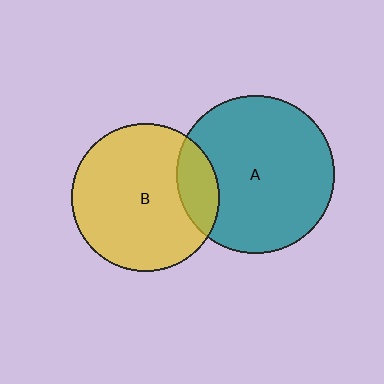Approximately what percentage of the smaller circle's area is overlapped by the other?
Approximately 15%.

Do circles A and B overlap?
Yes.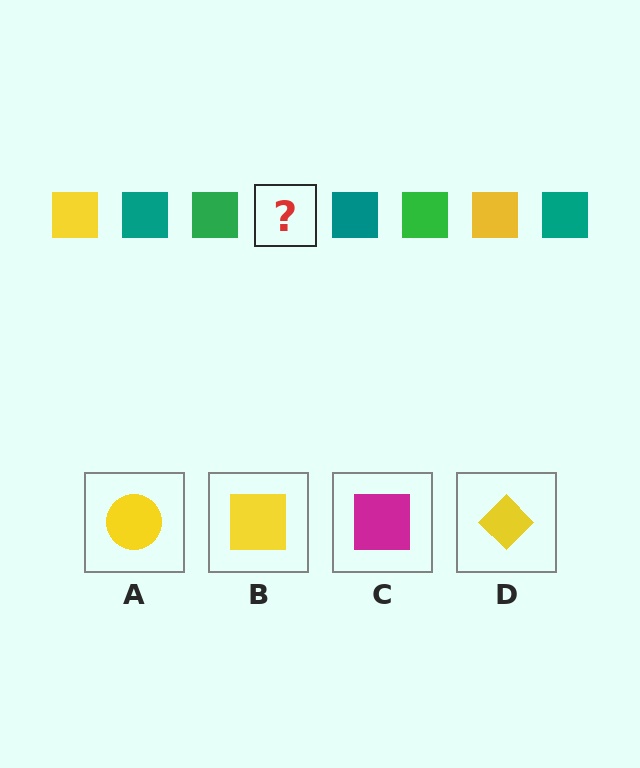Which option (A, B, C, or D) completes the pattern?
B.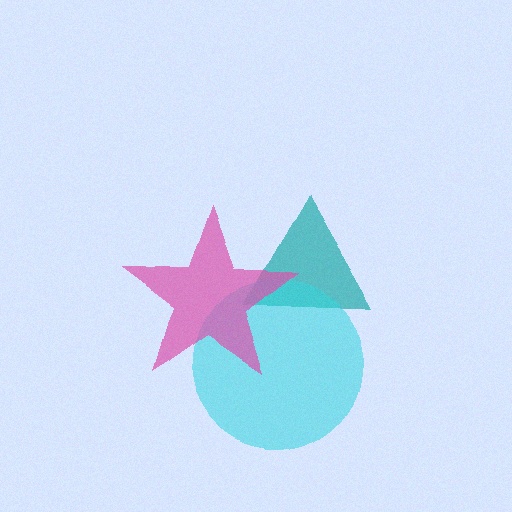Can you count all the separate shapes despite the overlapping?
Yes, there are 3 separate shapes.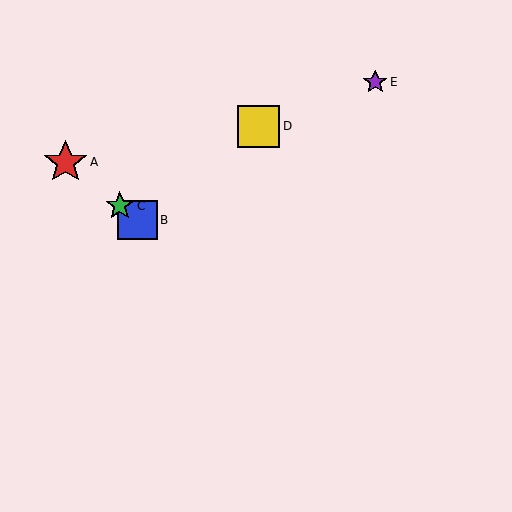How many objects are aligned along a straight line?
3 objects (A, B, C) are aligned along a straight line.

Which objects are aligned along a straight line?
Objects A, B, C are aligned along a straight line.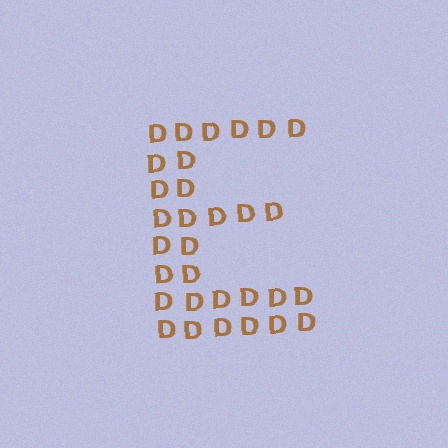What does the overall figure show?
The overall figure shows the letter E.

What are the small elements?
The small elements are letter D's.